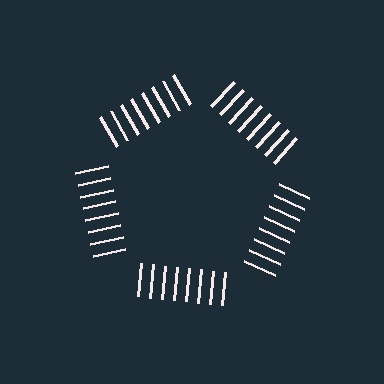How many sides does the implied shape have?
5 sides — the line-ends trace a pentagon.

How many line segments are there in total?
40 — 8 along each of the 5 edges.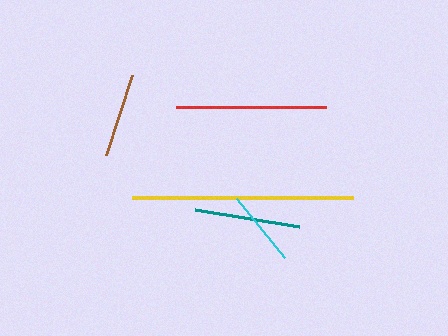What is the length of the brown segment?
The brown segment is approximately 84 pixels long.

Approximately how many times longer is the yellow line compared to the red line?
The yellow line is approximately 1.5 times the length of the red line.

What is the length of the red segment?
The red segment is approximately 150 pixels long.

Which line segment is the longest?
The yellow line is the longest at approximately 221 pixels.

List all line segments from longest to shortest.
From longest to shortest: yellow, red, teal, brown, cyan.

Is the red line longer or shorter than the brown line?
The red line is longer than the brown line.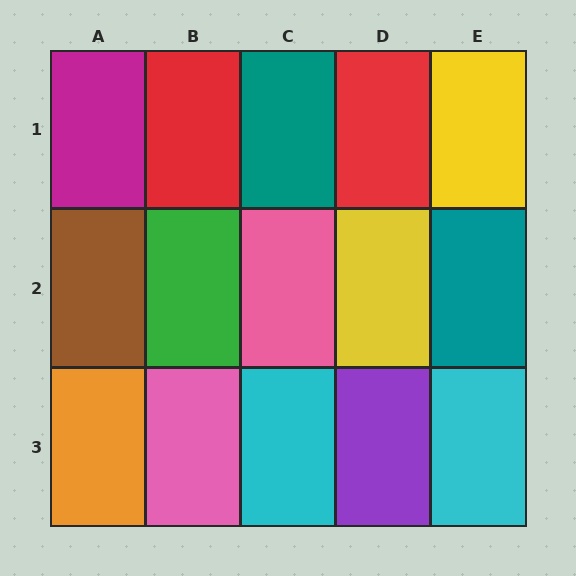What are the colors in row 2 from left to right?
Brown, green, pink, yellow, teal.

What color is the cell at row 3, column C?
Cyan.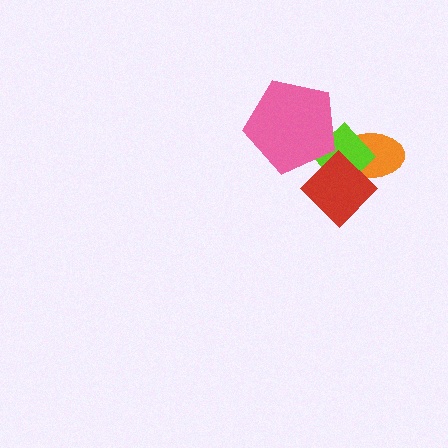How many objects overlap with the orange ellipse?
2 objects overlap with the orange ellipse.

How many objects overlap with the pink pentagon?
2 objects overlap with the pink pentagon.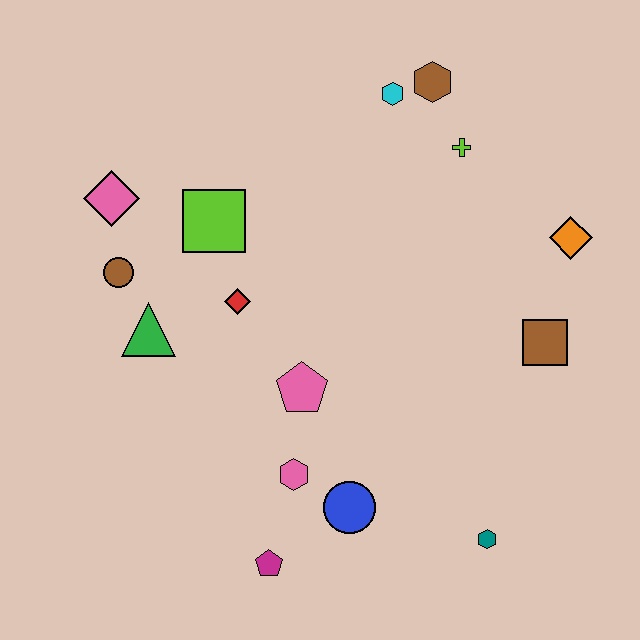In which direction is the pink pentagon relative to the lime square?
The pink pentagon is below the lime square.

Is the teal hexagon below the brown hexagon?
Yes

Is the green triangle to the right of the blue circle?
No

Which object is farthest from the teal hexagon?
The pink diamond is farthest from the teal hexagon.